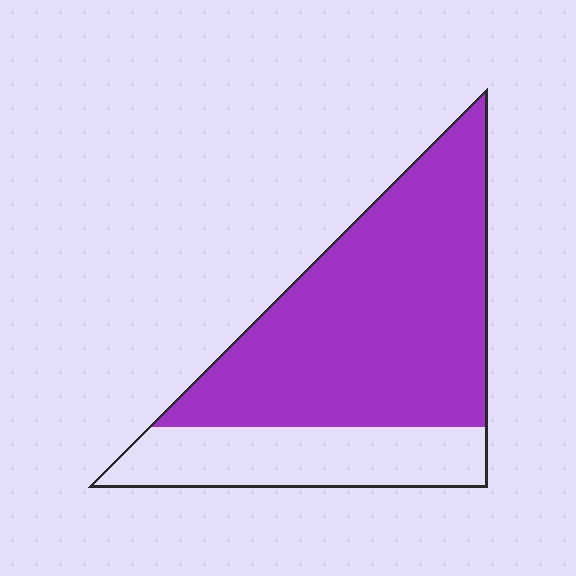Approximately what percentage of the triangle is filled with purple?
Approximately 70%.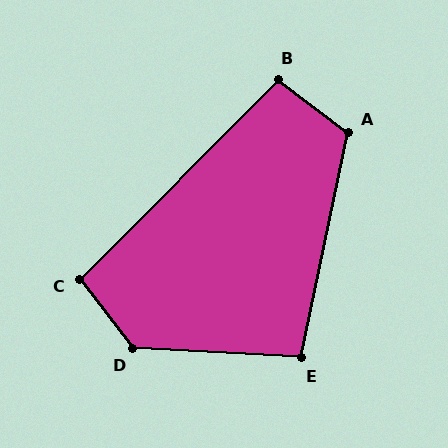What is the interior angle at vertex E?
Approximately 99 degrees (obtuse).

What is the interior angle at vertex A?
Approximately 115 degrees (obtuse).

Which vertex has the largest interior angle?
D, at approximately 131 degrees.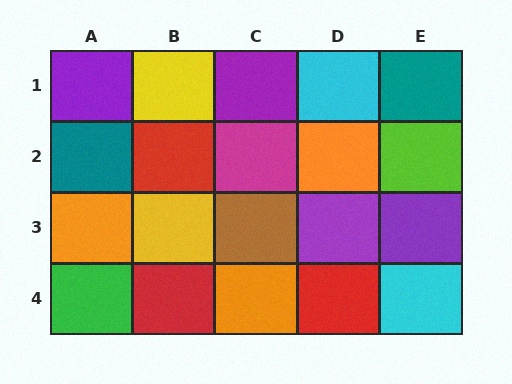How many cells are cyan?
2 cells are cyan.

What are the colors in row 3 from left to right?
Orange, yellow, brown, purple, purple.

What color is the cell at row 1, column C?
Purple.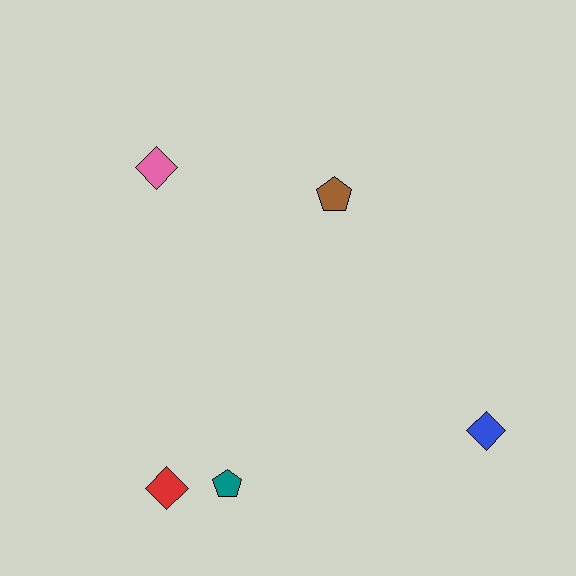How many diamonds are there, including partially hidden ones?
There are 3 diamonds.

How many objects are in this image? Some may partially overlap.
There are 5 objects.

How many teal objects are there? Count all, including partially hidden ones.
There is 1 teal object.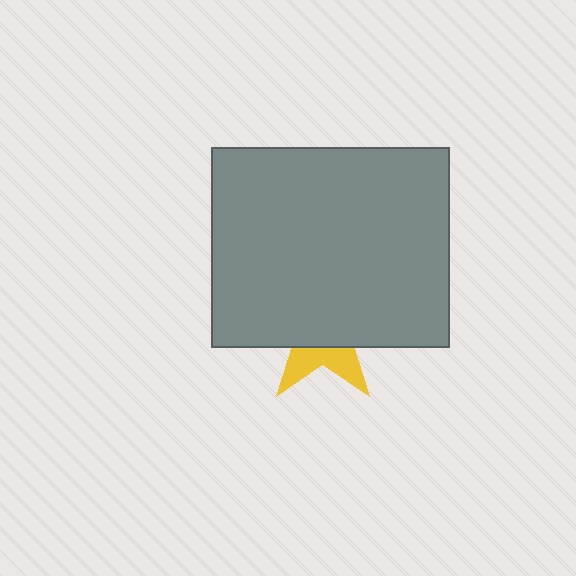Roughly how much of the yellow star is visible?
A small part of it is visible (roughly 32%).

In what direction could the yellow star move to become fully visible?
The yellow star could move down. That would shift it out from behind the gray rectangle entirely.